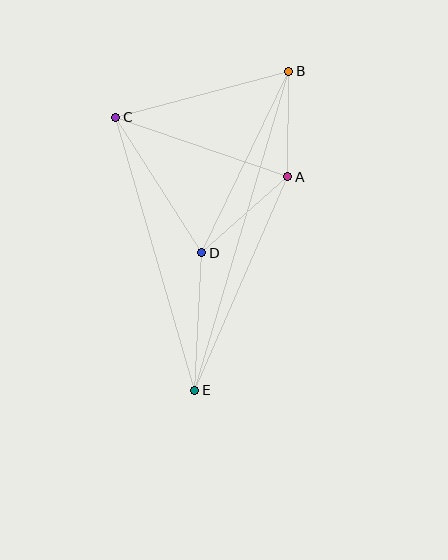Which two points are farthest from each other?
Points B and E are farthest from each other.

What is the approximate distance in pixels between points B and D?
The distance between B and D is approximately 201 pixels.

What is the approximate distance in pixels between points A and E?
The distance between A and E is approximately 233 pixels.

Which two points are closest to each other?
Points A and B are closest to each other.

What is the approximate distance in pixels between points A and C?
The distance between A and C is approximately 182 pixels.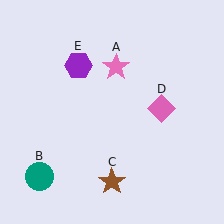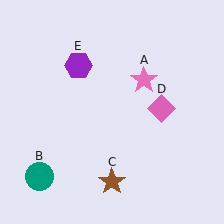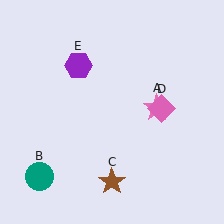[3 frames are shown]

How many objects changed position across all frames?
1 object changed position: pink star (object A).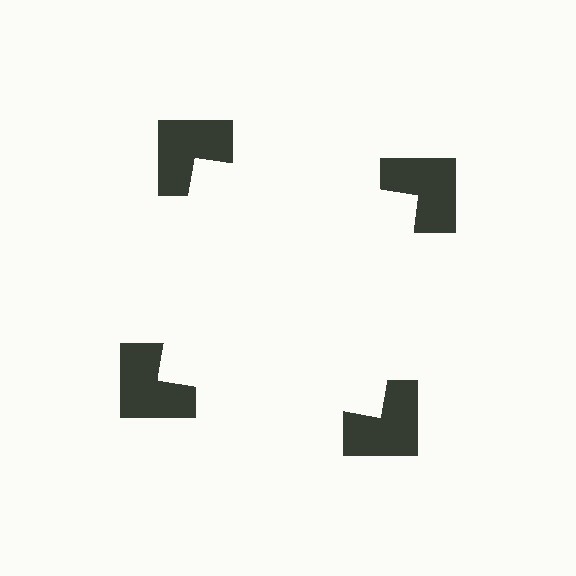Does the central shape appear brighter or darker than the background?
It typically appears slightly brighter than the background, even though no actual brightness change is drawn.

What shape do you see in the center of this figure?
An illusory square — its edges are inferred from the aligned wedge cuts in the notched squares, not physically drawn.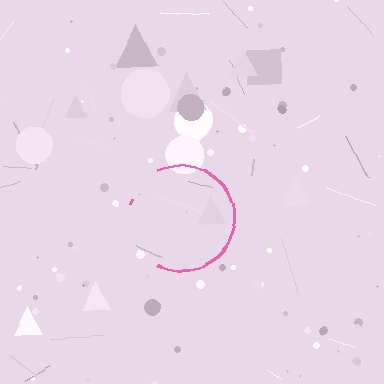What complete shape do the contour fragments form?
The contour fragments form a circle.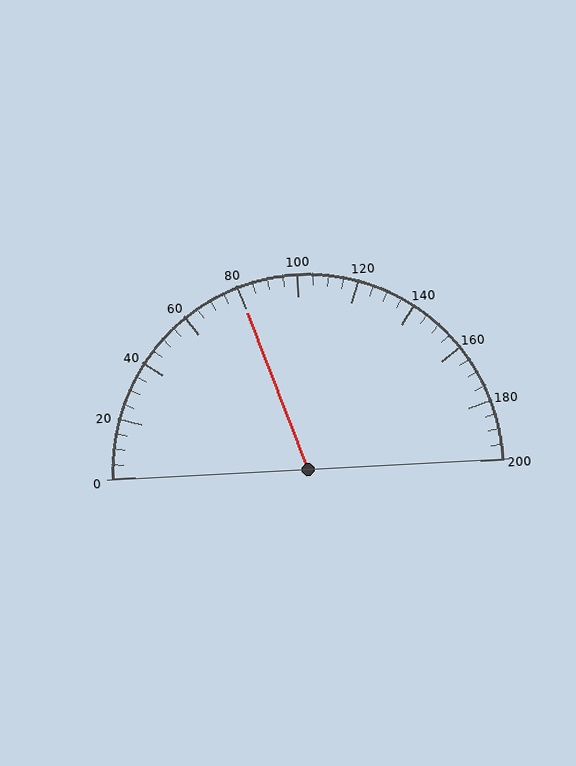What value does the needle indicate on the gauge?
The needle indicates approximately 80.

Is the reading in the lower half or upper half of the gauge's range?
The reading is in the lower half of the range (0 to 200).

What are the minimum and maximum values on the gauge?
The gauge ranges from 0 to 200.